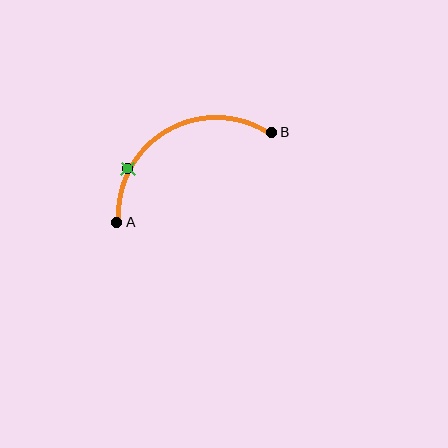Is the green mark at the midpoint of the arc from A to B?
No. The green mark lies on the arc but is closer to endpoint A. The arc midpoint would be at the point on the curve equidistant along the arc from both A and B.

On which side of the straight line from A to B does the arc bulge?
The arc bulges above the straight line connecting A and B.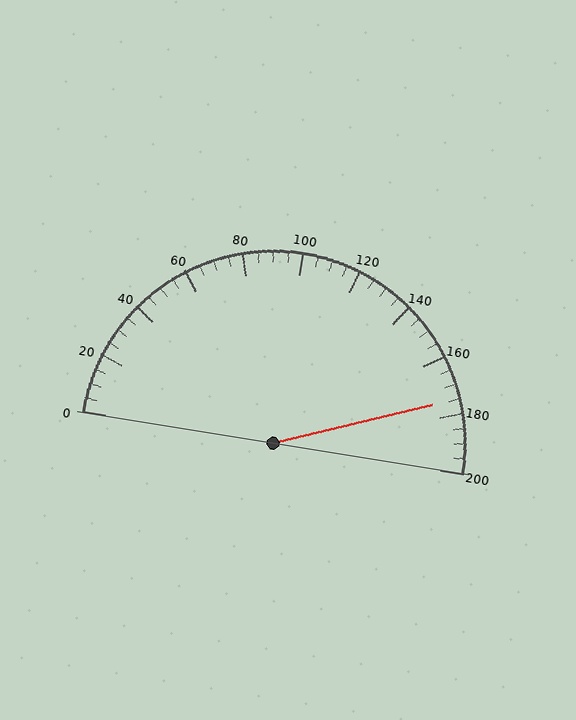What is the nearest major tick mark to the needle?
The nearest major tick mark is 180.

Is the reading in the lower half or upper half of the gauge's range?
The reading is in the upper half of the range (0 to 200).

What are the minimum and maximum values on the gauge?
The gauge ranges from 0 to 200.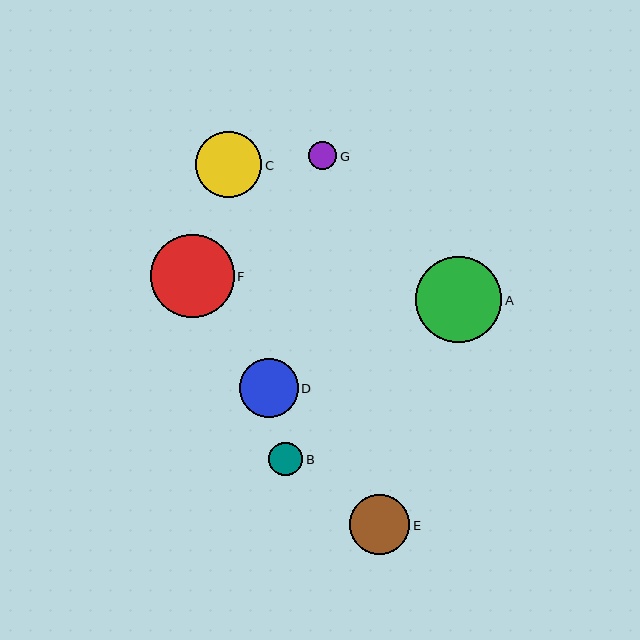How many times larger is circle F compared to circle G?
Circle F is approximately 3.0 times the size of circle G.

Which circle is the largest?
Circle A is the largest with a size of approximately 86 pixels.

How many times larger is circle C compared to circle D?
Circle C is approximately 1.1 times the size of circle D.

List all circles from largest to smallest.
From largest to smallest: A, F, C, E, D, B, G.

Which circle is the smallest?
Circle G is the smallest with a size of approximately 28 pixels.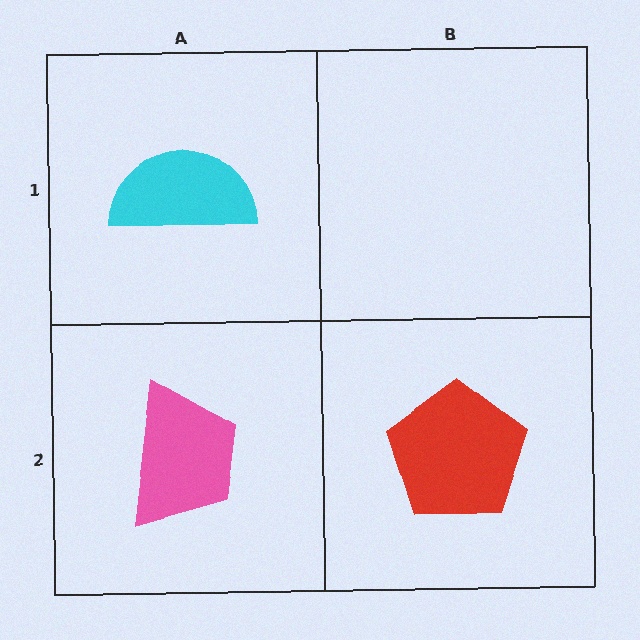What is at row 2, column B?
A red pentagon.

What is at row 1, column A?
A cyan semicircle.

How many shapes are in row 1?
1 shape.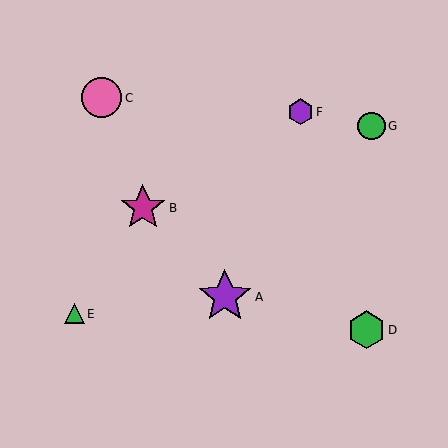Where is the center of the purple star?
The center of the purple star is at (225, 297).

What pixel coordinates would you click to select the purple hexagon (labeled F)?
Click at (301, 112) to select the purple hexagon F.